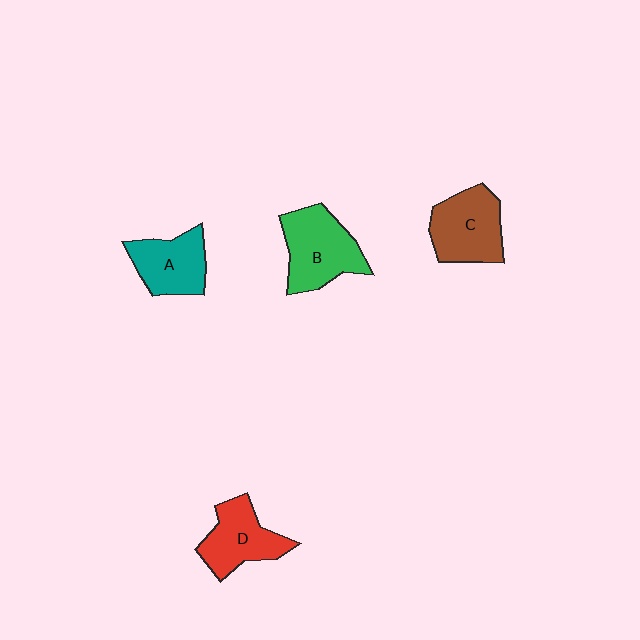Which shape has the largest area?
Shape B (green).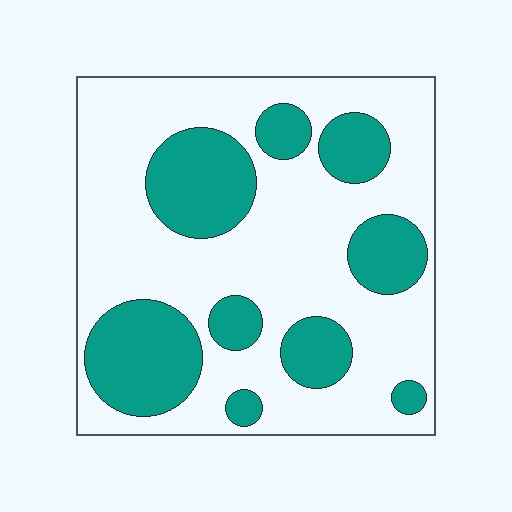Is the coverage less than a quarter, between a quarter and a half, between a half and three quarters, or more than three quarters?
Between a quarter and a half.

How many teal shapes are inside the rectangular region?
9.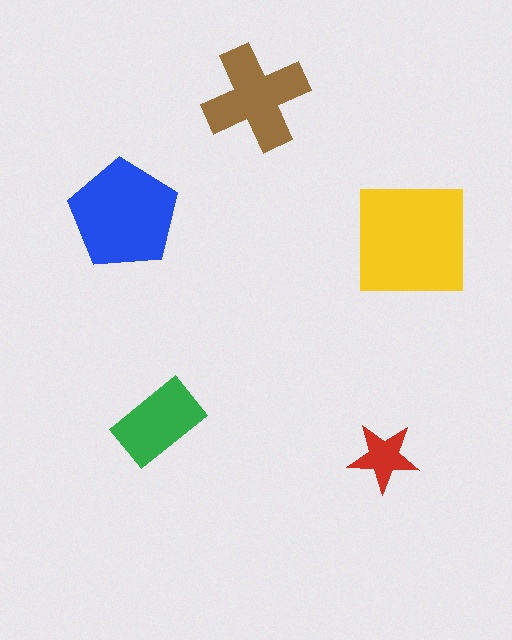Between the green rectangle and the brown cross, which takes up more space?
The brown cross.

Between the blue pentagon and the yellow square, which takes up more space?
The yellow square.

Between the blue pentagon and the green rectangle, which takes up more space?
The blue pentagon.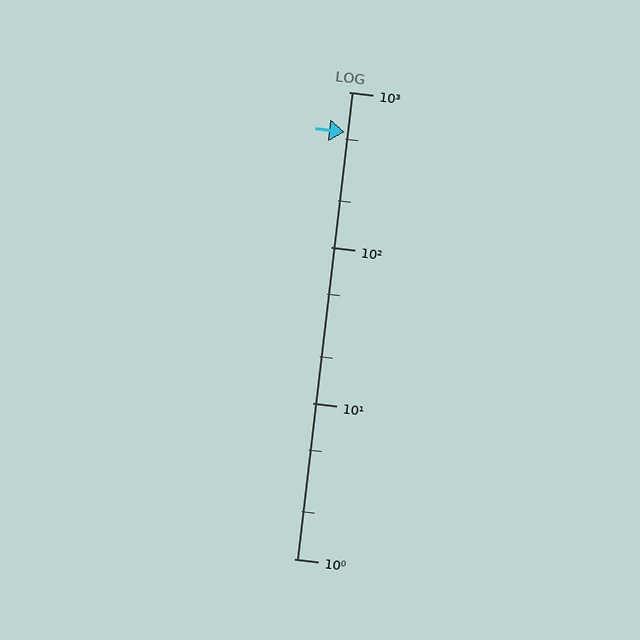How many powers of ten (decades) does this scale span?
The scale spans 3 decades, from 1 to 1000.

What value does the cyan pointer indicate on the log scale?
The pointer indicates approximately 550.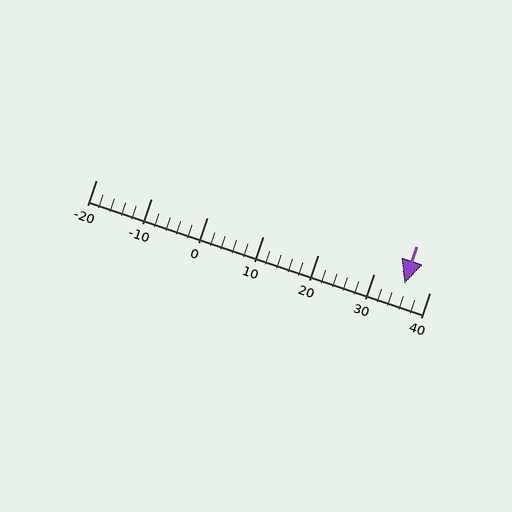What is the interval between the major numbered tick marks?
The major tick marks are spaced 10 units apart.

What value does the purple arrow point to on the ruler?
The purple arrow points to approximately 35.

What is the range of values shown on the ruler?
The ruler shows values from -20 to 40.